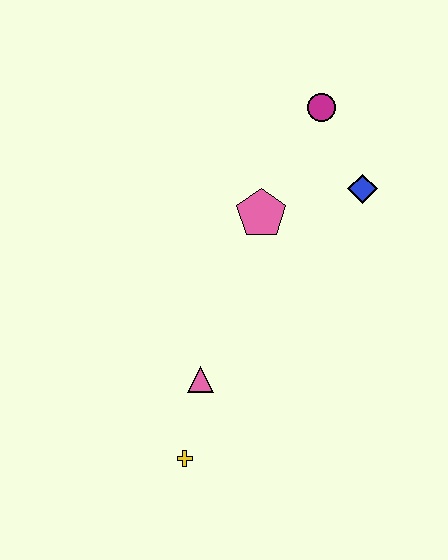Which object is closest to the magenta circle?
The blue diamond is closest to the magenta circle.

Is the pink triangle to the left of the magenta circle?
Yes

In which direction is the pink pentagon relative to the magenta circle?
The pink pentagon is below the magenta circle.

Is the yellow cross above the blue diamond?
No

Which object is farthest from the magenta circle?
The yellow cross is farthest from the magenta circle.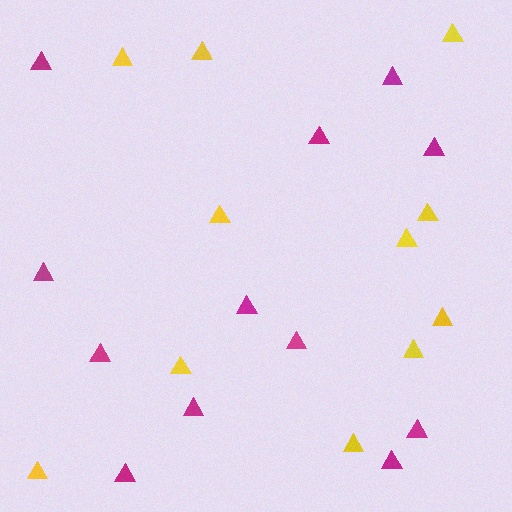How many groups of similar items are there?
There are 2 groups: one group of yellow triangles (11) and one group of magenta triangles (12).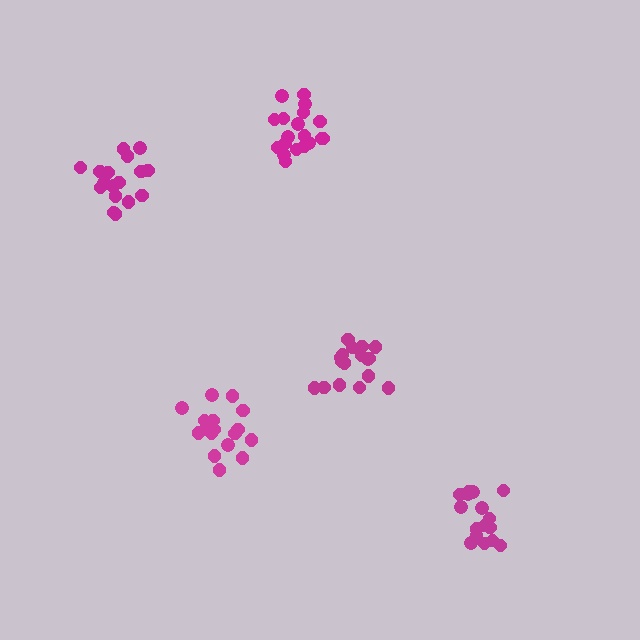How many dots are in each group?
Group 1: 19 dots, Group 2: 17 dots, Group 3: 16 dots, Group 4: 18 dots, Group 5: 19 dots (89 total).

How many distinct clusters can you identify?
There are 5 distinct clusters.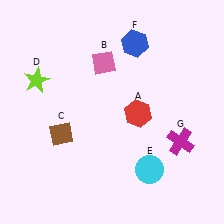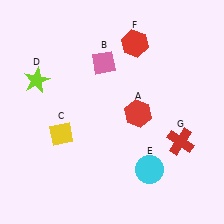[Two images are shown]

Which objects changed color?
C changed from brown to yellow. F changed from blue to red. G changed from magenta to red.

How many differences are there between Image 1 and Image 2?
There are 3 differences between the two images.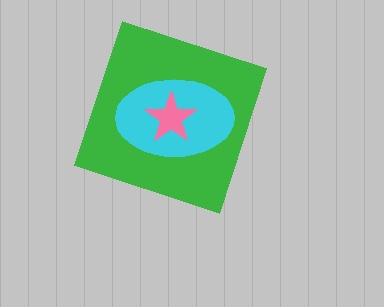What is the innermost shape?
The pink star.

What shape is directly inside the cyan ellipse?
The pink star.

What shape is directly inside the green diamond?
The cyan ellipse.